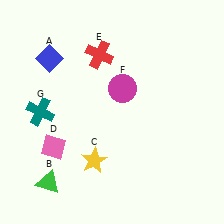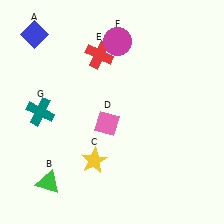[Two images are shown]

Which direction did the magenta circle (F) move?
The magenta circle (F) moved up.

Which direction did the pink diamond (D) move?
The pink diamond (D) moved right.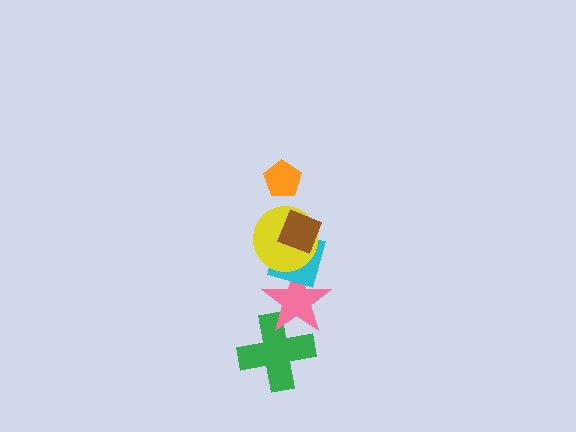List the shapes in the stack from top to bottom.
From top to bottom: the orange pentagon, the brown diamond, the yellow circle, the cyan diamond, the pink star, the green cross.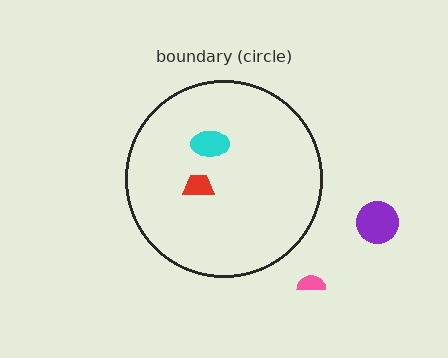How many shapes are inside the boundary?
2 inside, 2 outside.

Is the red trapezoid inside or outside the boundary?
Inside.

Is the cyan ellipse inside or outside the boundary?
Inside.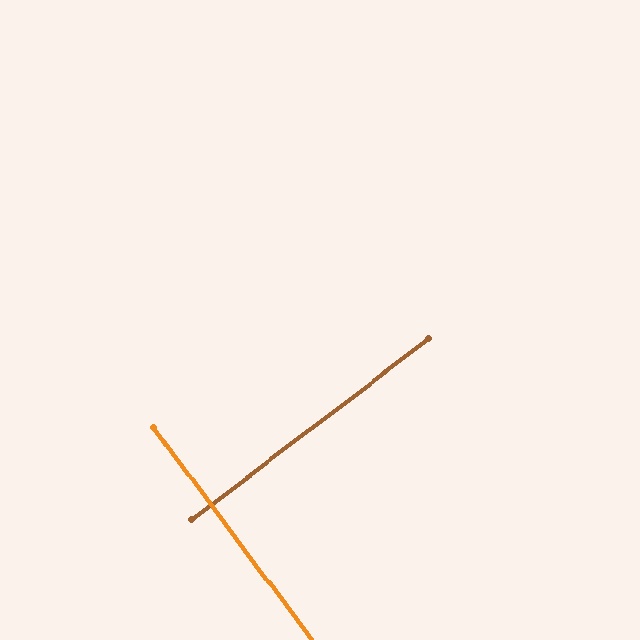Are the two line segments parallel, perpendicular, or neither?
Perpendicular — they meet at approximately 89°.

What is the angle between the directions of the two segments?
Approximately 89 degrees.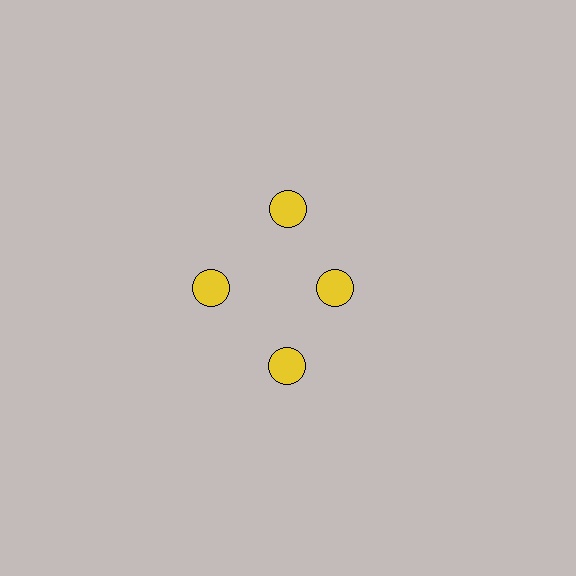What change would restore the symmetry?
The symmetry would be restored by moving it outward, back onto the ring so that all 4 circles sit at equal angles and equal distance from the center.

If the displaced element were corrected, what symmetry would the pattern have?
It would have 4-fold rotational symmetry — the pattern would map onto itself every 90 degrees.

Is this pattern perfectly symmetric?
No. The 4 yellow circles are arranged in a ring, but one element near the 3 o'clock position is pulled inward toward the center, breaking the 4-fold rotational symmetry.